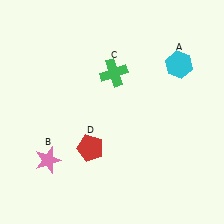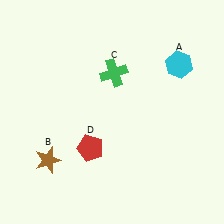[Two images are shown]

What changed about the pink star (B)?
In Image 1, B is pink. In Image 2, it changed to brown.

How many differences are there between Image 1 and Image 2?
There is 1 difference between the two images.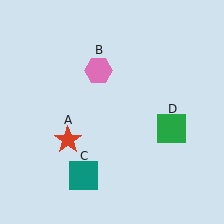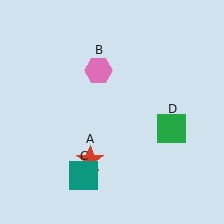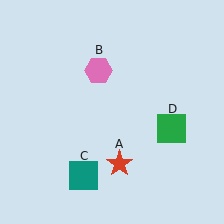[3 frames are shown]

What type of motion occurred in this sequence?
The red star (object A) rotated counterclockwise around the center of the scene.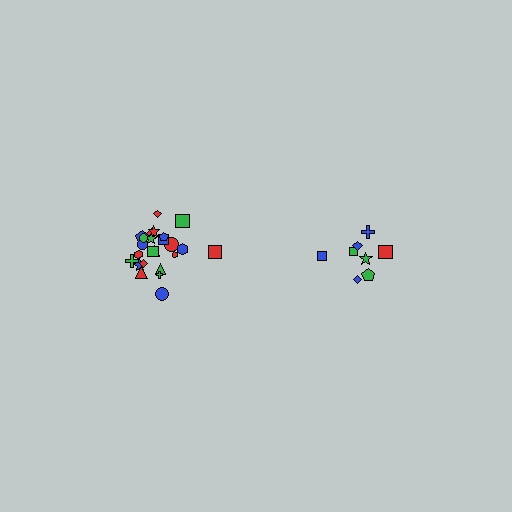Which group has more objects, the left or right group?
The left group.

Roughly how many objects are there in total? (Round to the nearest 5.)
Roughly 35 objects in total.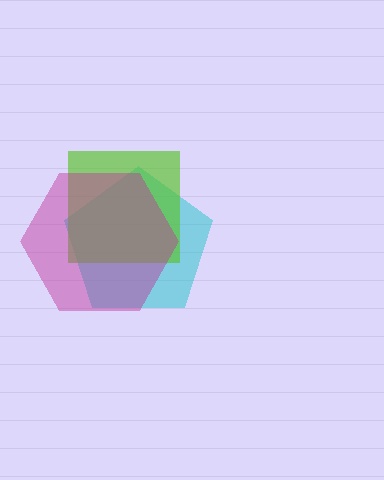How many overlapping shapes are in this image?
There are 3 overlapping shapes in the image.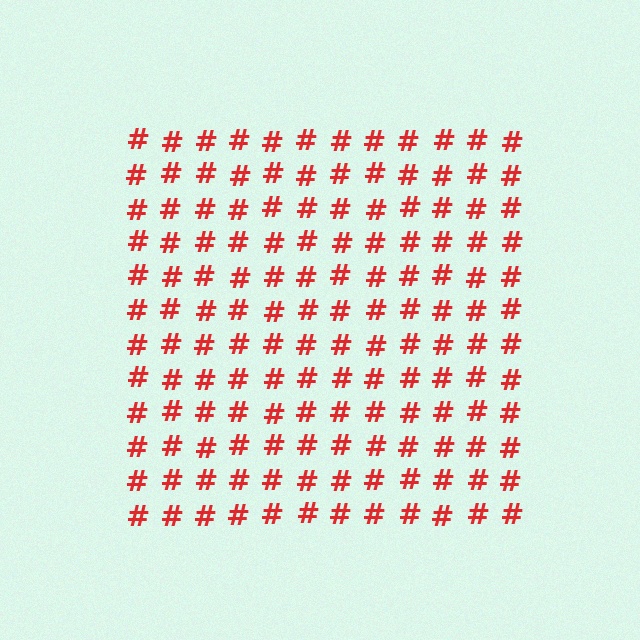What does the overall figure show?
The overall figure shows a square.